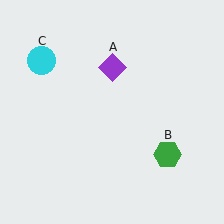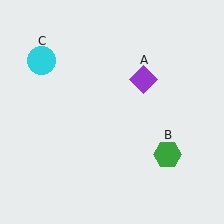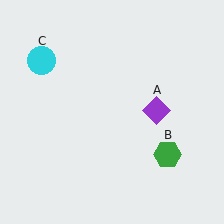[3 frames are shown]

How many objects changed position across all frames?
1 object changed position: purple diamond (object A).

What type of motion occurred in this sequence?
The purple diamond (object A) rotated clockwise around the center of the scene.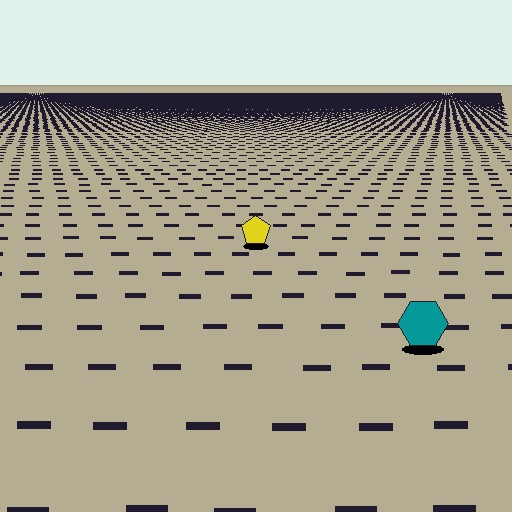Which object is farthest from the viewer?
The yellow pentagon is farthest from the viewer. It appears smaller and the ground texture around it is denser.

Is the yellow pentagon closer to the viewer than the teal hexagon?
No. The teal hexagon is closer — you can tell from the texture gradient: the ground texture is coarser near it.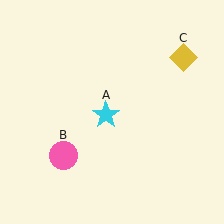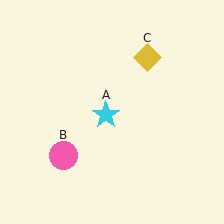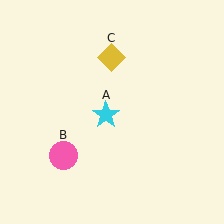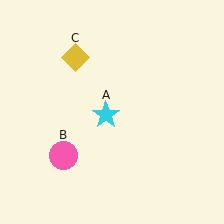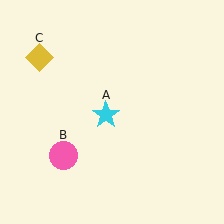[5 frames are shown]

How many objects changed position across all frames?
1 object changed position: yellow diamond (object C).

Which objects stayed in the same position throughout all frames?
Cyan star (object A) and pink circle (object B) remained stationary.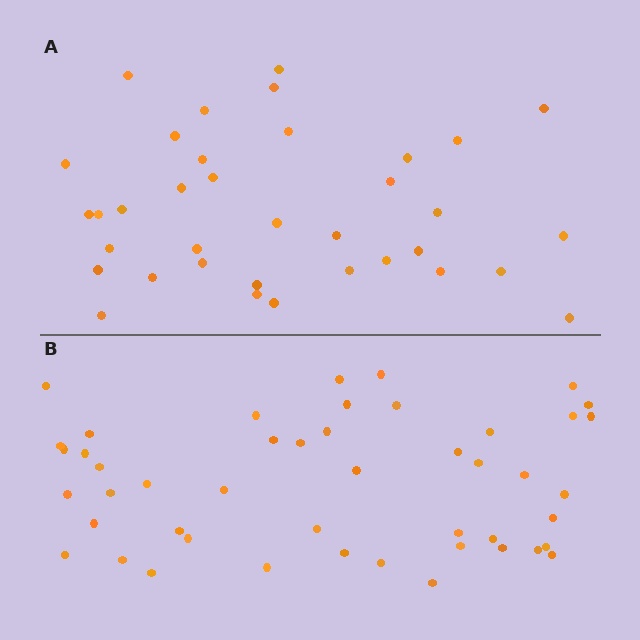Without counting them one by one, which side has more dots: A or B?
Region B (the bottom region) has more dots.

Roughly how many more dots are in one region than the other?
Region B has roughly 12 or so more dots than region A.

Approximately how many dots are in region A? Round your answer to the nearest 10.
About 40 dots. (The exact count is 36, which rounds to 40.)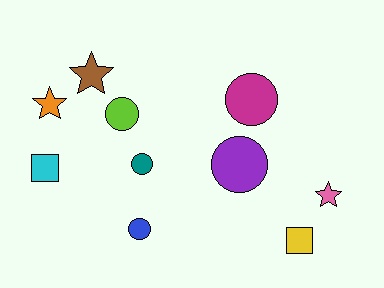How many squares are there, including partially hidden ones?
There are 2 squares.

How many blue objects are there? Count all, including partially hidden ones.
There is 1 blue object.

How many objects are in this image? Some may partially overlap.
There are 10 objects.